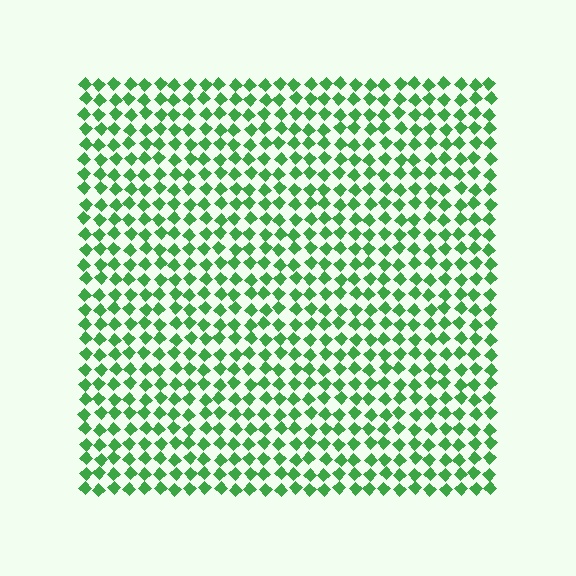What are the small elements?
The small elements are diamonds.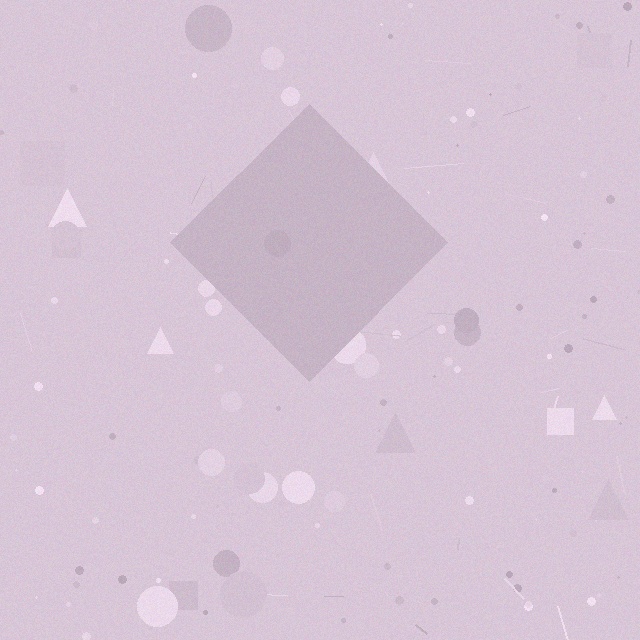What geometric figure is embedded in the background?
A diamond is embedded in the background.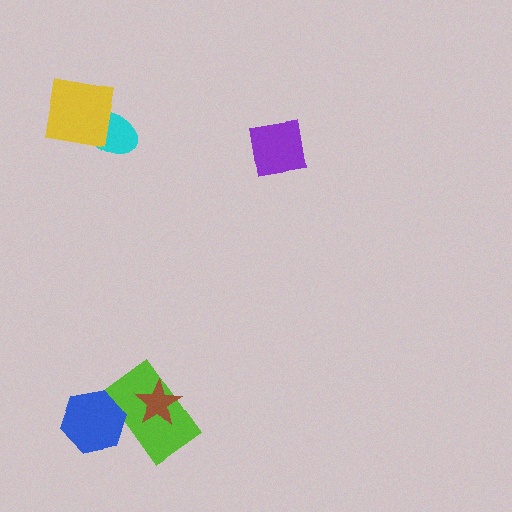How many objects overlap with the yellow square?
1 object overlaps with the yellow square.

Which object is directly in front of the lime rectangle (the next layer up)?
The brown star is directly in front of the lime rectangle.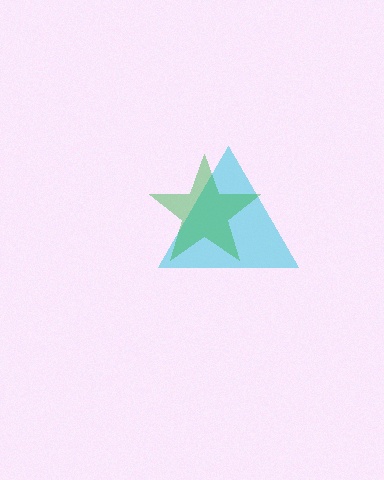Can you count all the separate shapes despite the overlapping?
Yes, there are 2 separate shapes.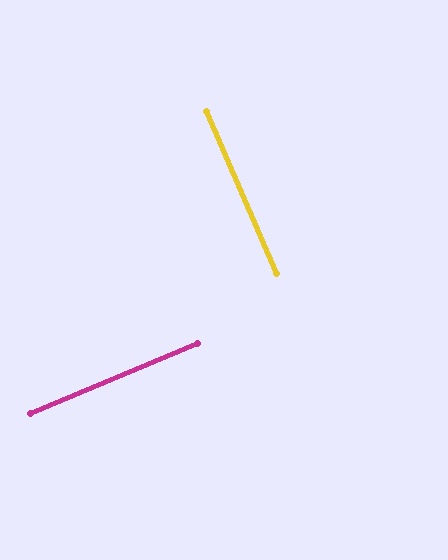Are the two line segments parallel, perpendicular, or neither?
Perpendicular — they meet at approximately 90°.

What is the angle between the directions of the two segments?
Approximately 90 degrees.